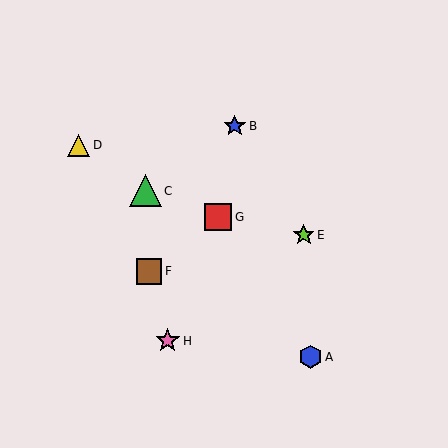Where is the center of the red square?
The center of the red square is at (218, 217).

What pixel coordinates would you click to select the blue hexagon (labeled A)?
Click at (310, 357) to select the blue hexagon A.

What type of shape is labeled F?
Shape F is a brown square.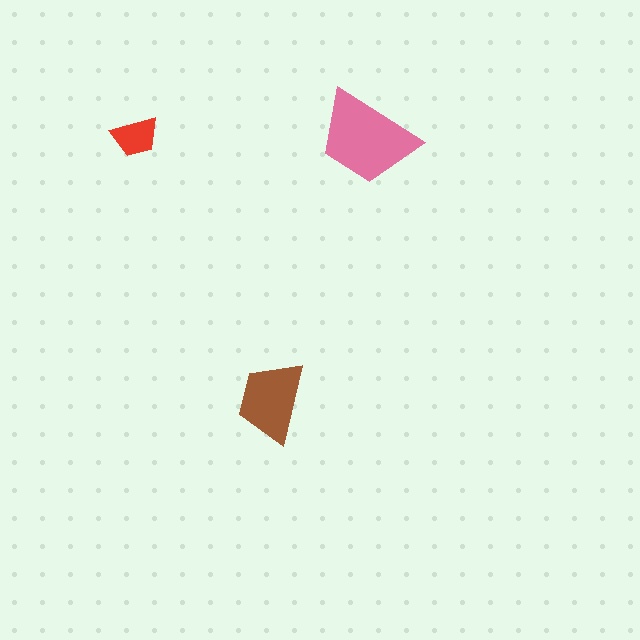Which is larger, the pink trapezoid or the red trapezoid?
The pink one.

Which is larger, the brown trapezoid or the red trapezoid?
The brown one.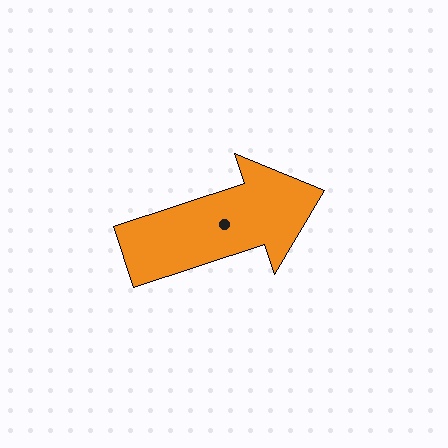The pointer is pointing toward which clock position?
Roughly 2 o'clock.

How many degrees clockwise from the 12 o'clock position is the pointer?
Approximately 72 degrees.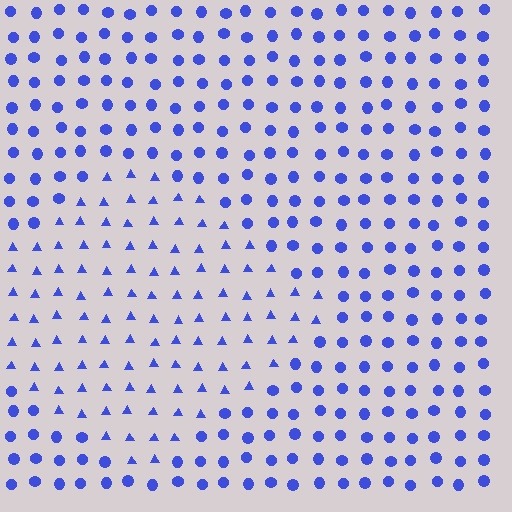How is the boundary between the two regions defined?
The boundary is defined by a change in element shape: triangles inside vs. circles outside. All elements share the same color and spacing.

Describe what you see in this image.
The image is filled with small blue elements arranged in a uniform grid. A diamond-shaped region contains triangles, while the surrounding area contains circles. The boundary is defined purely by the change in element shape.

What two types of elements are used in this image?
The image uses triangles inside the diamond region and circles outside it.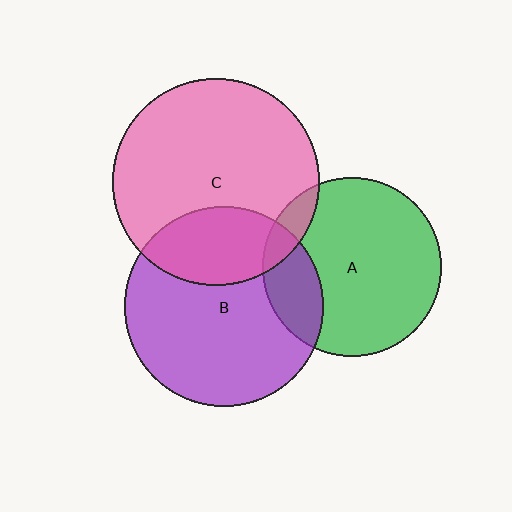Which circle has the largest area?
Circle C (pink).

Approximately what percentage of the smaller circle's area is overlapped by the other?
Approximately 20%.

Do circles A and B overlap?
Yes.